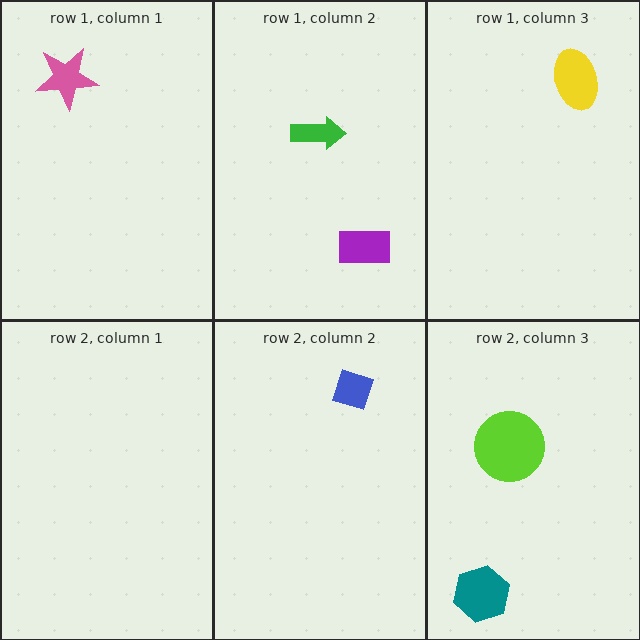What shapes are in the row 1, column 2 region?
The purple rectangle, the green arrow.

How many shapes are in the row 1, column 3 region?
1.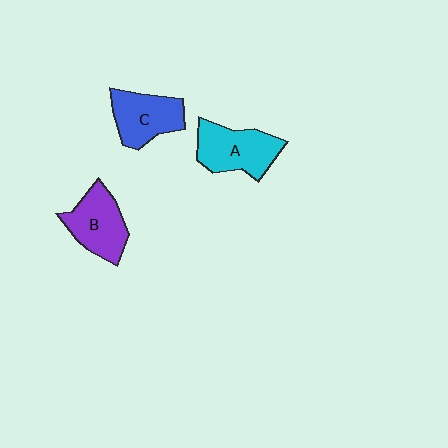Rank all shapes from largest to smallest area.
From largest to smallest: A (cyan), B (purple), C (blue).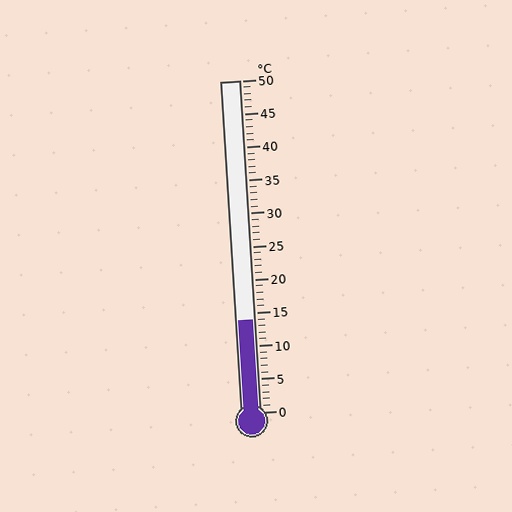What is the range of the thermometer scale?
The thermometer scale ranges from 0°C to 50°C.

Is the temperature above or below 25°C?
The temperature is below 25°C.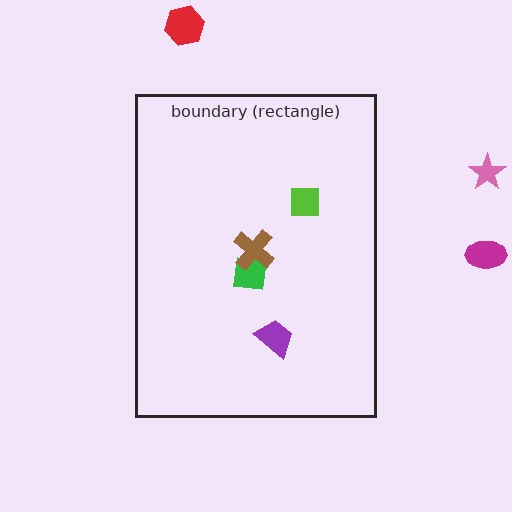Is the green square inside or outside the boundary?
Inside.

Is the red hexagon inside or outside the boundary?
Outside.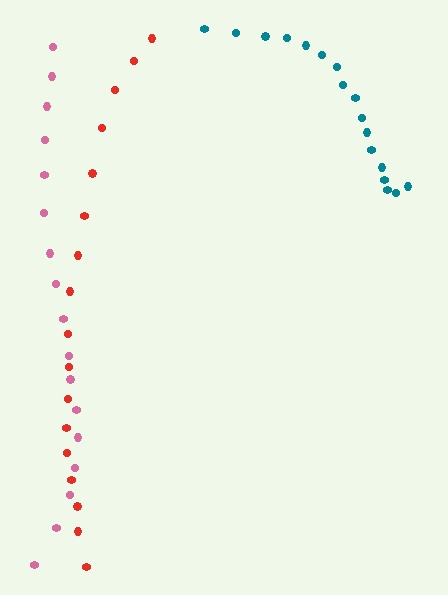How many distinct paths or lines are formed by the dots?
There are 3 distinct paths.